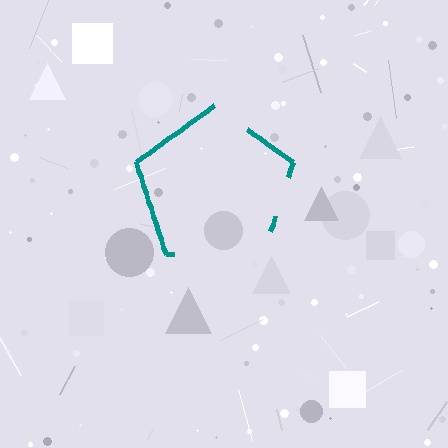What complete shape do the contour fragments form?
The contour fragments form a pentagon.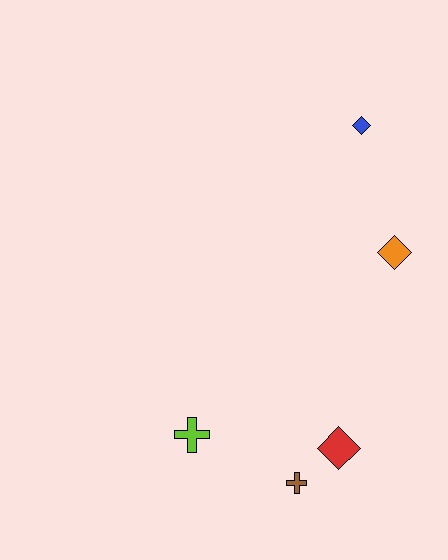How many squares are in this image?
There are no squares.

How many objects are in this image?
There are 5 objects.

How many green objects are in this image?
There are no green objects.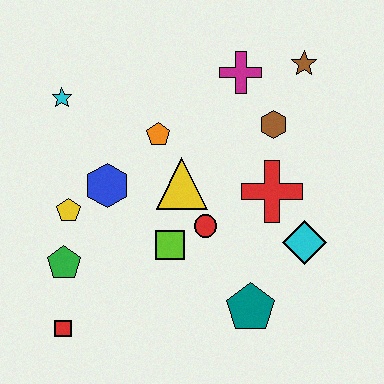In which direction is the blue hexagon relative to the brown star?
The blue hexagon is to the left of the brown star.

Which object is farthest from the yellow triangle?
The red square is farthest from the yellow triangle.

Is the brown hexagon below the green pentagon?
No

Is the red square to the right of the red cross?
No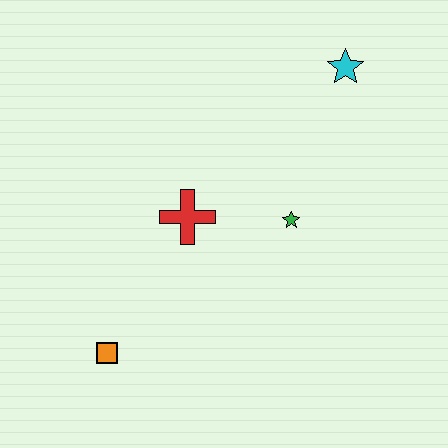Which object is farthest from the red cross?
The cyan star is farthest from the red cross.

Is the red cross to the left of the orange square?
No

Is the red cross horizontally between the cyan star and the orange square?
Yes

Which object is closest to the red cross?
The green star is closest to the red cross.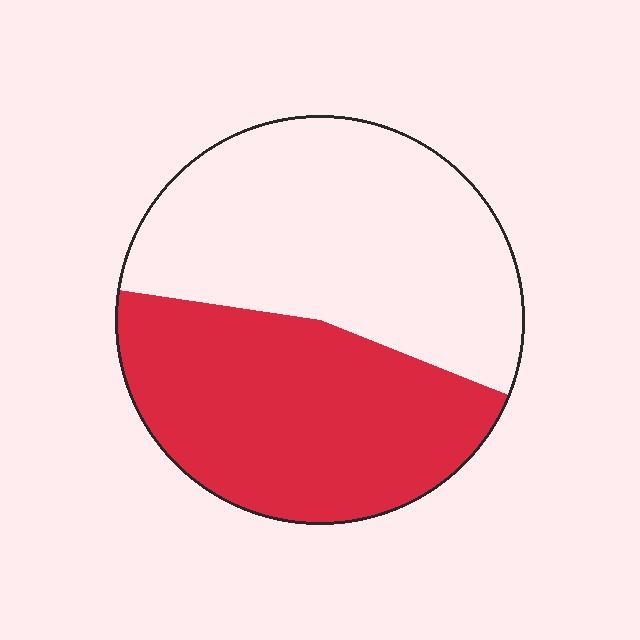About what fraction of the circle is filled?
About one half (1/2).